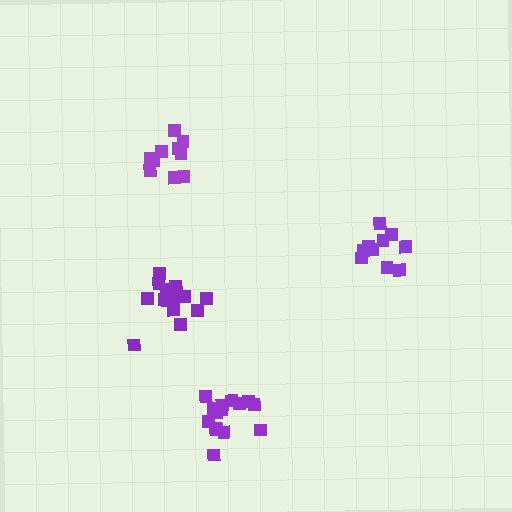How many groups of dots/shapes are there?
There are 4 groups.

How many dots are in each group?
Group 1: 10 dots, Group 2: 10 dots, Group 3: 16 dots, Group 4: 16 dots (52 total).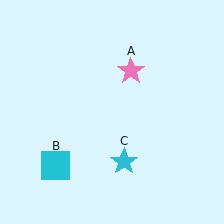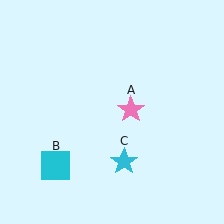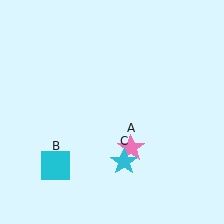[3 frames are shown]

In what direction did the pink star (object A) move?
The pink star (object A) moved down.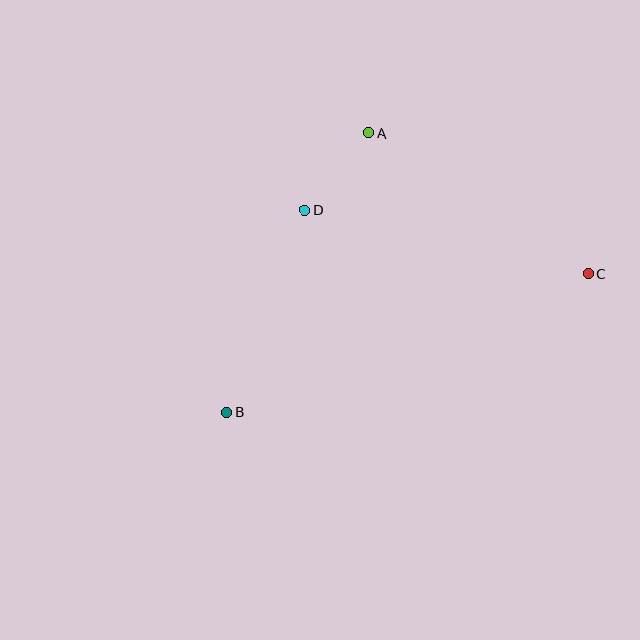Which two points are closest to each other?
Points A and D are closest to each other.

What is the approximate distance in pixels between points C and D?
The distance between C and D is approximately 291 pixels.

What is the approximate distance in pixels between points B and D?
The distance between B and D is approximately 217 pixels.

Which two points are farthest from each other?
Points B and C are farthest from each other.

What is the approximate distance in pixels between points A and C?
The distance between A and C is approximately 261 pixels.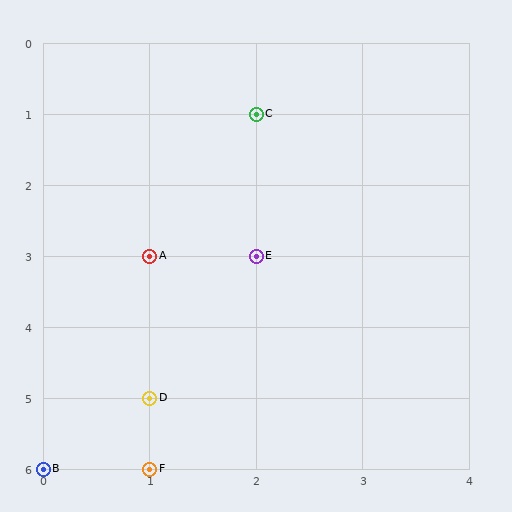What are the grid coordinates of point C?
Point C is at grid coordinates (2, 1).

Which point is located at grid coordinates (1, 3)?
Point A is at (1, 3).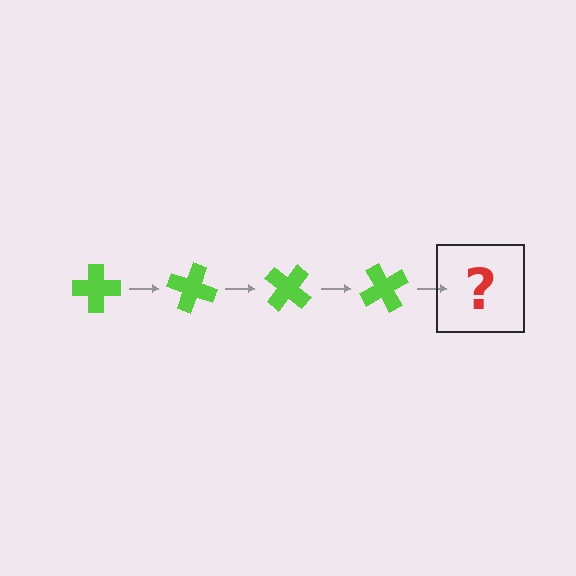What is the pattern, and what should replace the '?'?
The pattern is that the cross rotates 20 degrees each step. The '?' should be a lime cross rotated 80 degrees.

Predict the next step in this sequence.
The next step is a lime cross rotated 80 degrees.